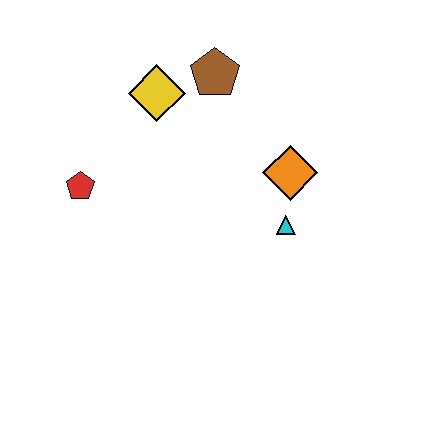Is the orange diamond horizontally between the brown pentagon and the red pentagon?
No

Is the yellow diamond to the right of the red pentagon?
Yes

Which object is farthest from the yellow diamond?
The cyan triangle is farthest from the yellow diamond.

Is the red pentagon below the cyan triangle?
No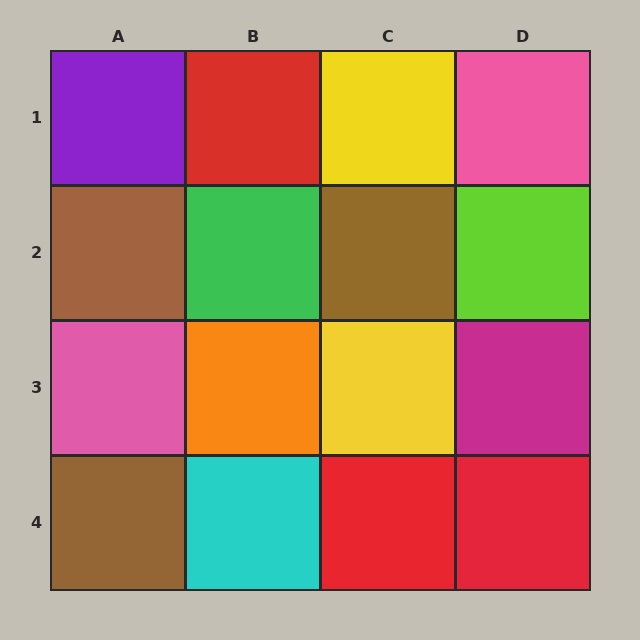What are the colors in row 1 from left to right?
Purple, red, yellow, pink.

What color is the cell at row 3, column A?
Pink.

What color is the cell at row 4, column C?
Red.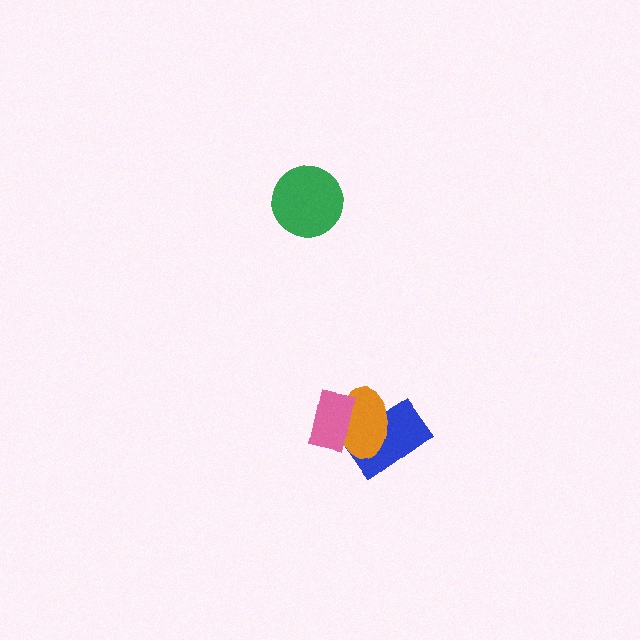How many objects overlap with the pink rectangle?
2 objects overlap with the pink rectangle.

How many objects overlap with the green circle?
0 objects overlap with the green circle.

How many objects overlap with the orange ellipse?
2 objects overlap with the orange ellipse.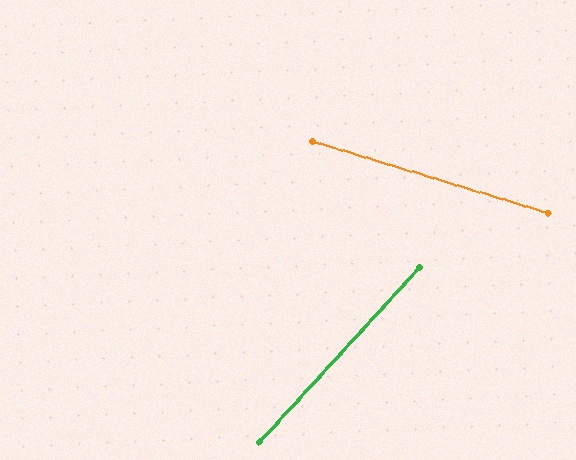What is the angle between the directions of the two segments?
Approximately 65 degrees.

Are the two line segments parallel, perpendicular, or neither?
Neither parallel nor perpendicular — they differ by about 65°.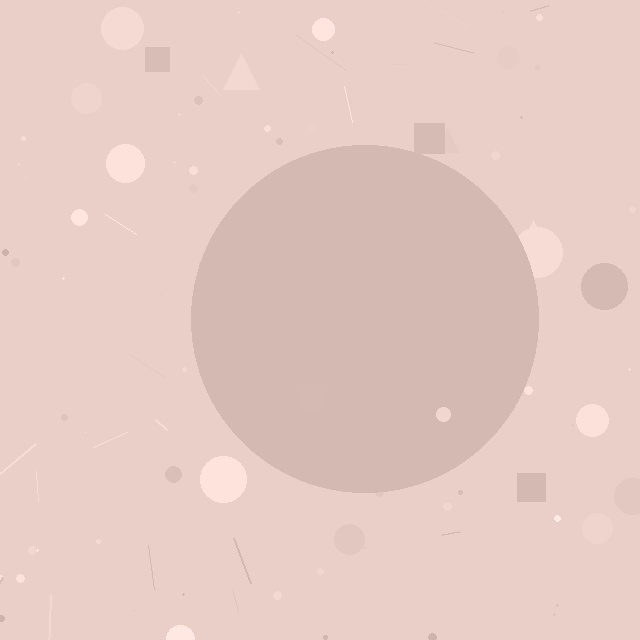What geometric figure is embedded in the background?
A circle is embedded in the background.